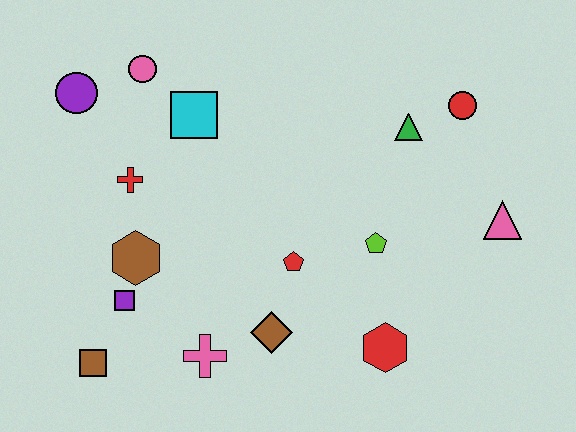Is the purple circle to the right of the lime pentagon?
No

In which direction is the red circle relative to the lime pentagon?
The red circle is above the lime pentagon.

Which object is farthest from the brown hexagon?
The pink triangle is farthest from the brown hexagon.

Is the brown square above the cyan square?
No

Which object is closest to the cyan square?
The pink circle is closest to the cyan square.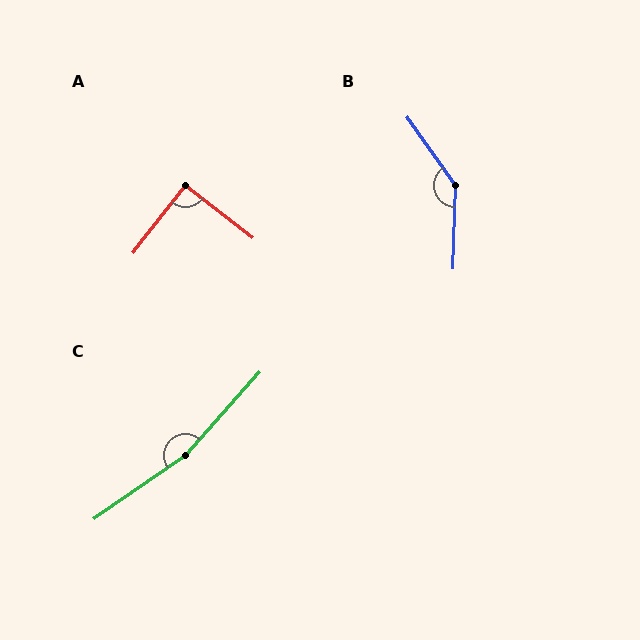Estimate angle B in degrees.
Approximately 143 degrees.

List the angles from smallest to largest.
A (90°), B (143°), C (167°).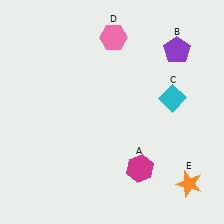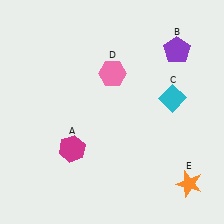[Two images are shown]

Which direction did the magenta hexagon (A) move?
The magenta hexagon (A) moved left.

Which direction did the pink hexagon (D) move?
The pink hexagon (D) moved down.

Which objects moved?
The objects that moved are: the magenta hexagon (A), the pink hexagon (D).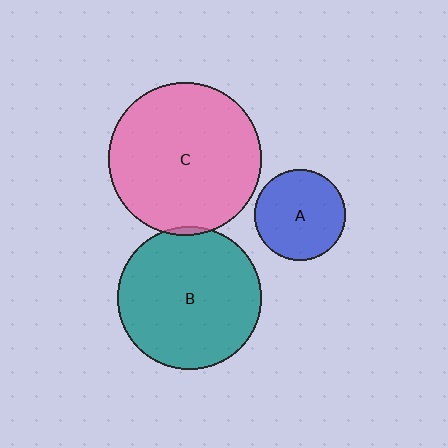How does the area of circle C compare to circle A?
Approximately 2.8 times.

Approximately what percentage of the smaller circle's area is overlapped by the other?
Approximately 5%.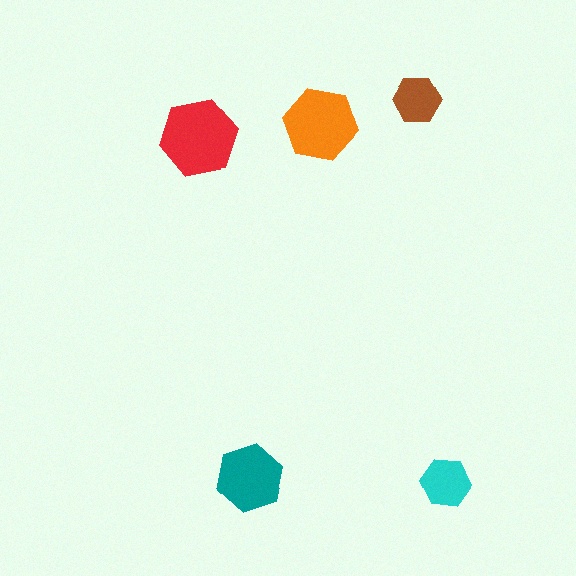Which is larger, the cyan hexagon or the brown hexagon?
The cyan one.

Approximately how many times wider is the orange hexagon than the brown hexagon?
About 1.5 times wider.